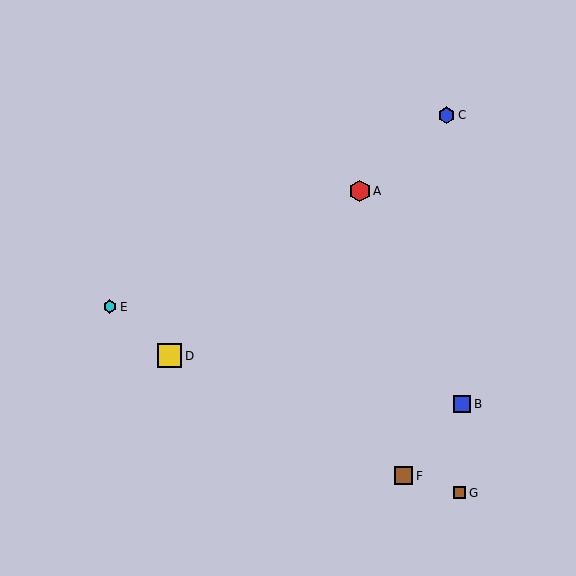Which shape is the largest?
The yellow square (labeled D) is the largest.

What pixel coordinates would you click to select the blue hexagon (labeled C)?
Click at (447, 115) to select the blue hexagon C.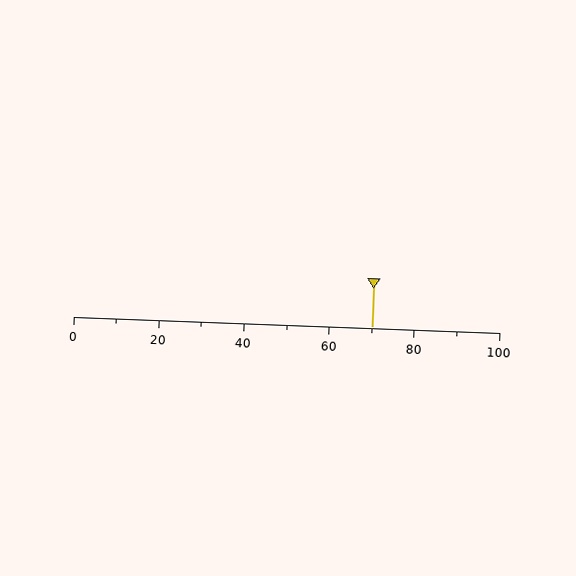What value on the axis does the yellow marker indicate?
The marker indicates approximately 70.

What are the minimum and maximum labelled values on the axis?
The axis runs from 0 to 100.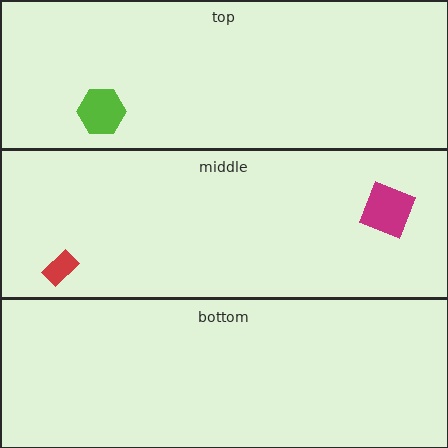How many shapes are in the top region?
1.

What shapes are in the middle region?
The magenta square, the red rectangle.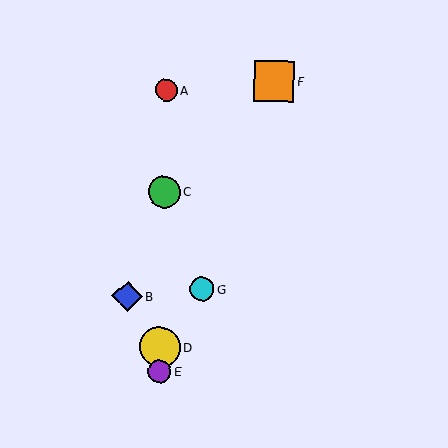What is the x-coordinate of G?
Object G is at x≈202.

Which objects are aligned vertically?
Objects A, C, D, E are aligned vertically.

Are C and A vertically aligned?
Yes, both are at x≈164.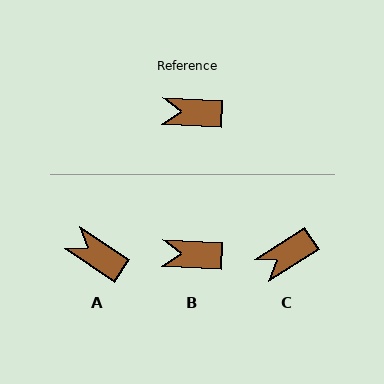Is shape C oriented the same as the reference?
No, it is off by about 36 degrees.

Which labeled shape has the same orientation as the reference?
B.